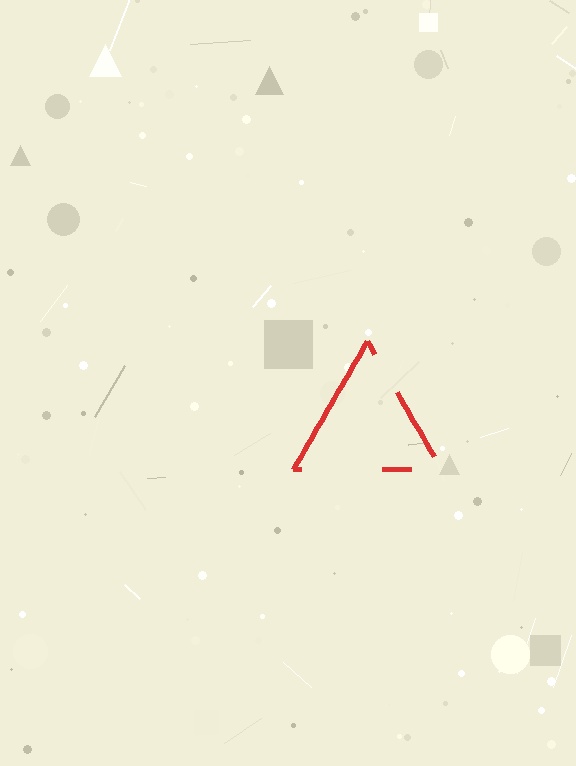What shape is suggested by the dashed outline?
The dashed outline suggests a triangle.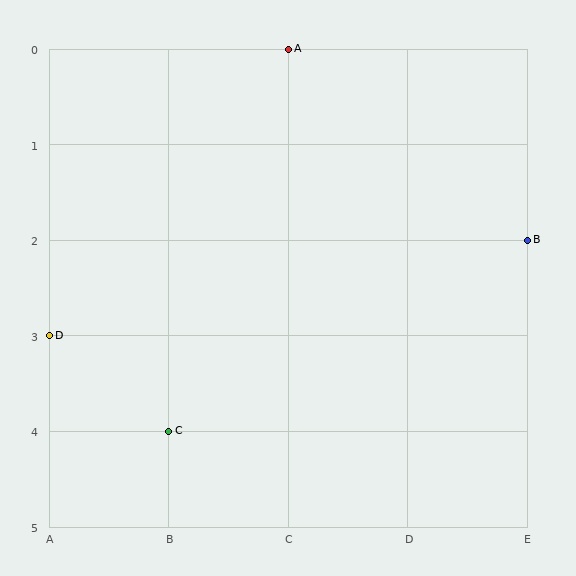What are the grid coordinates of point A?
Point A is at grid coordinates (C, 0).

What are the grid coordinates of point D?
Point D is at grid coordinates (A, 3).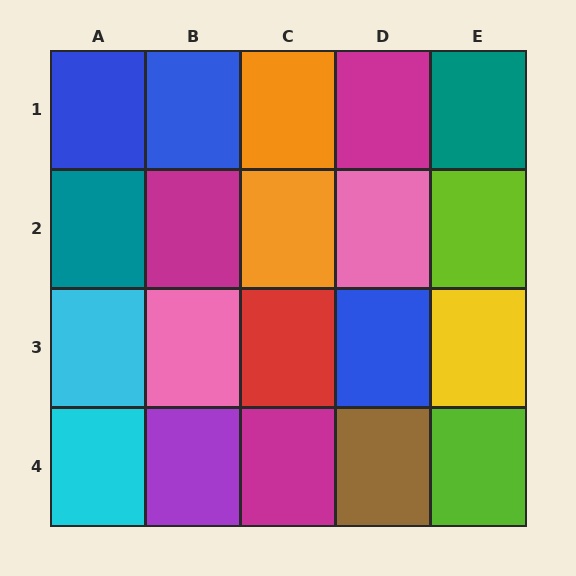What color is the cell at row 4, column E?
Lime.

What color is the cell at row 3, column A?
Cyan.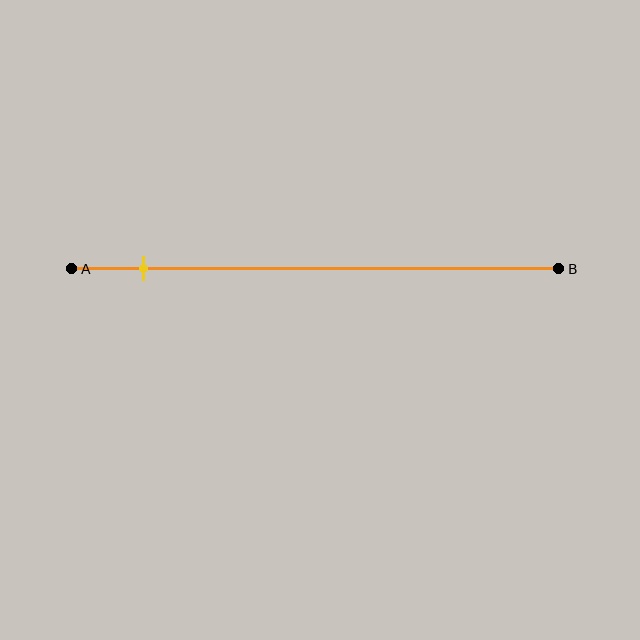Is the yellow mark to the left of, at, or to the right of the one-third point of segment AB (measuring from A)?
The yellow mark is to the left of the one-third point of segment AB.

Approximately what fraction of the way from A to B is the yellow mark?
The yellow mark is approximately 15% of the way from A to B.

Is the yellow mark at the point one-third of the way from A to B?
No, the mark is at about 15% from A, not at the 33% one-third point.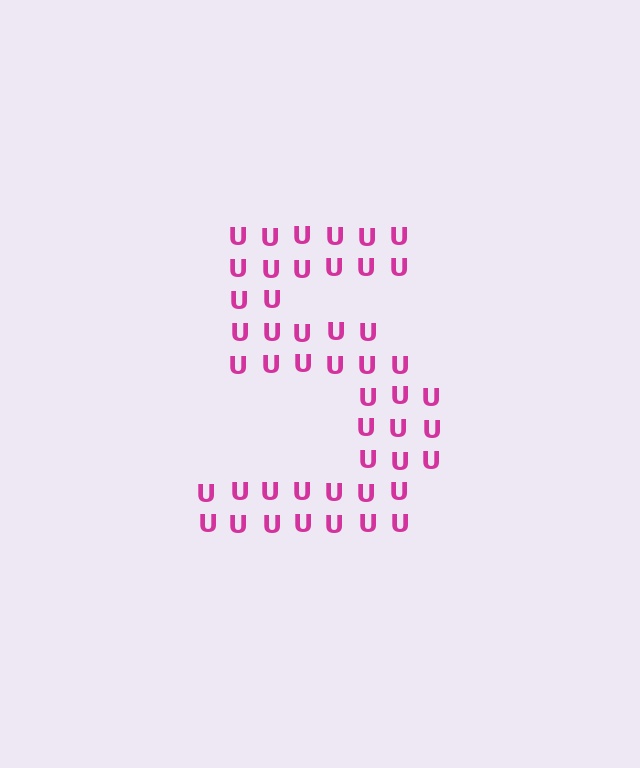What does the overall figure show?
The overall figure shows the digit 5.